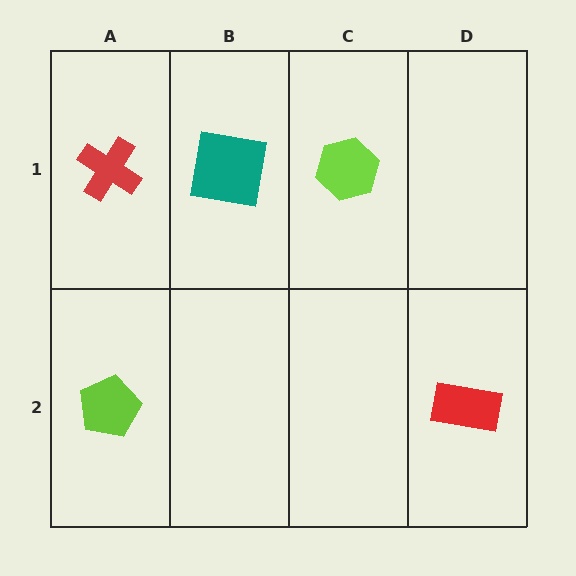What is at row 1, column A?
A red cross.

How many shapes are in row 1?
3 shapes.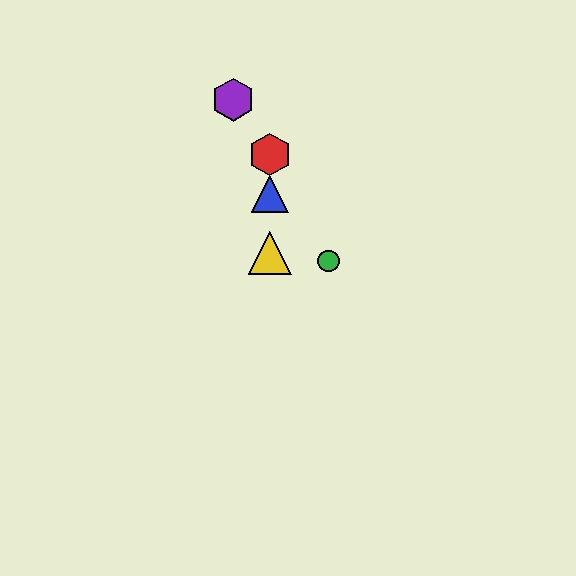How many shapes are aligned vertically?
3 shapes (the red hexagon, the blue triangle, the yellow triangle) are aligned vertically.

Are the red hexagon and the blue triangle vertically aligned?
Yes, both are at x≈270.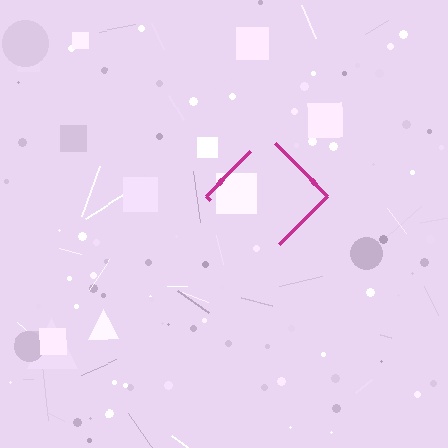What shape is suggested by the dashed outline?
The dashed outline suggests a diamond.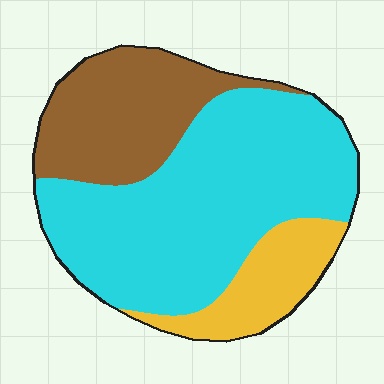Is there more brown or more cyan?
Cyan.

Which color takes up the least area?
Yellow, at roughly 15%.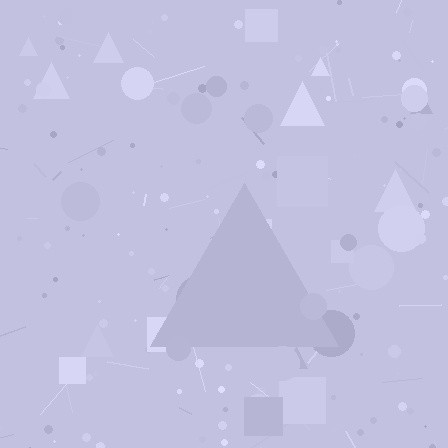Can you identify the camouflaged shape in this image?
The camouflaged shape is a triangle.